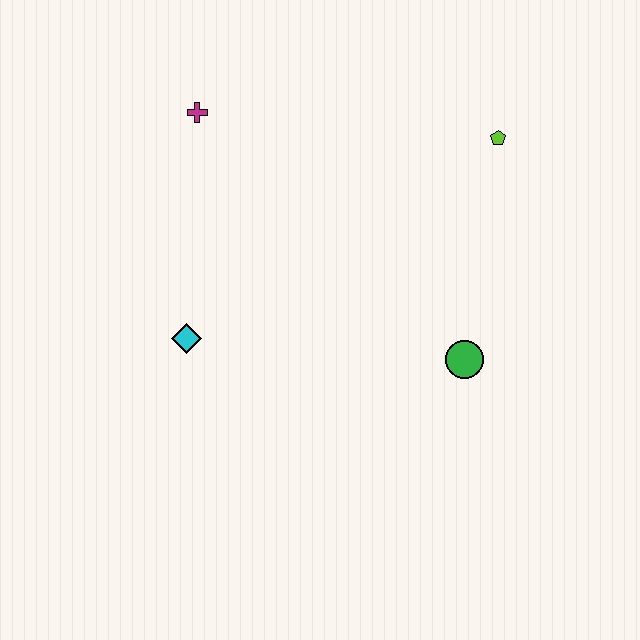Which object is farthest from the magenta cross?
The green circle is farthest from the magenta cross.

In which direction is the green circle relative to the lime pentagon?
The green circle is below the lime pentagon.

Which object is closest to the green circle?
The lime pentagon is closest to the green circle.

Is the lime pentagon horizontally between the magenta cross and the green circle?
No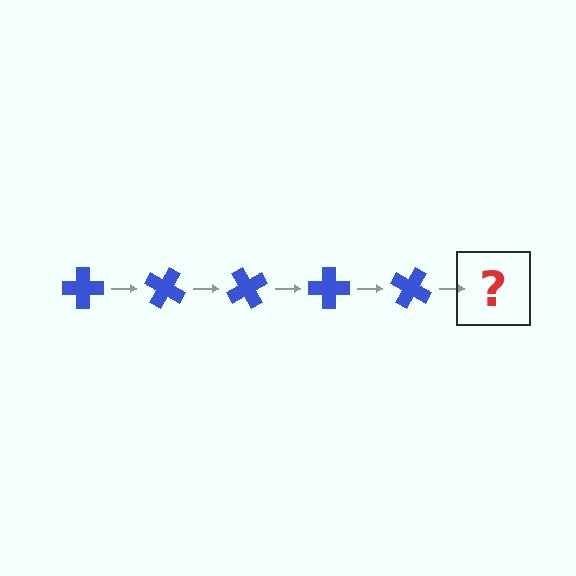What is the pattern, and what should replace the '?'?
The pattern is that the cross rotates 30 degrees each step. The '?' should be a blue cross rotated 150 degrees.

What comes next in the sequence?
The next element should be a blue cross rotated 150 degrees.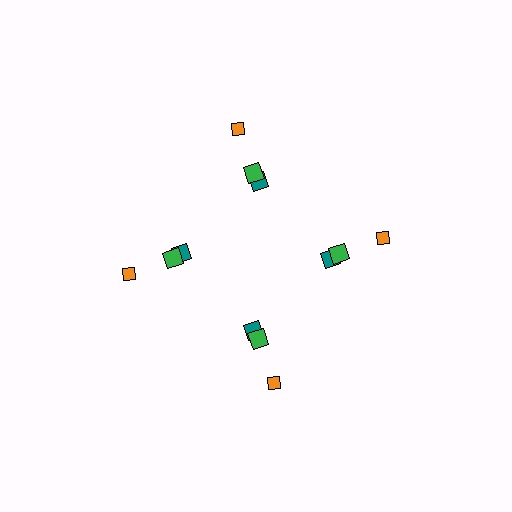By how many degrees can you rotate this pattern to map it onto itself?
The pattern maps onto itself every 90 degrees of rotation.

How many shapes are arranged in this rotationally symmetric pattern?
There are 12 shapes, arranged in 4 groups of 3.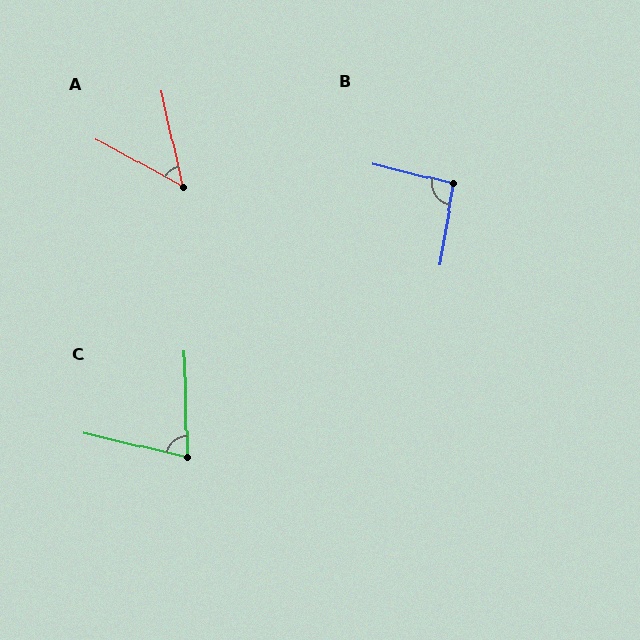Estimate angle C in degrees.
Approximately 75 degrees.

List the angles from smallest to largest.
A (49°), C (75°), B (94°).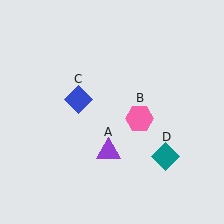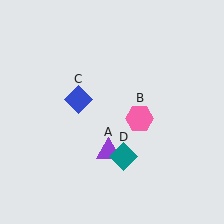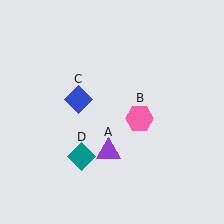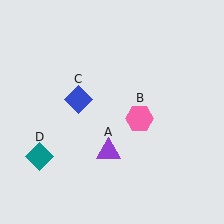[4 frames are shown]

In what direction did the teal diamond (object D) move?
The teal diamond (object D) moved left.